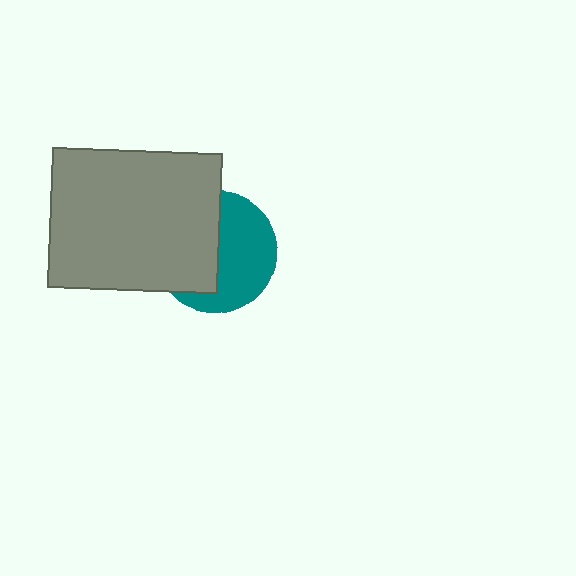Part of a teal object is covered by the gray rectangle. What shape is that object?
It is a circle.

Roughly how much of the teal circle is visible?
About half of it is visible (roughly 52%).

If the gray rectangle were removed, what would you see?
You would see the complete teal circle.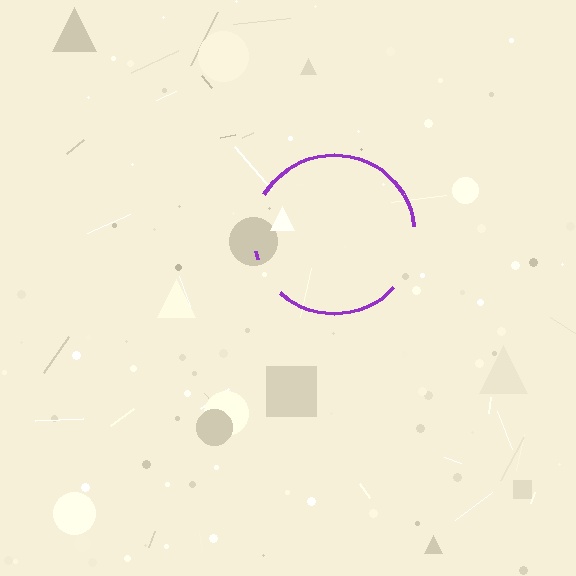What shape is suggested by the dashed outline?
The dashed outline suggests a circle.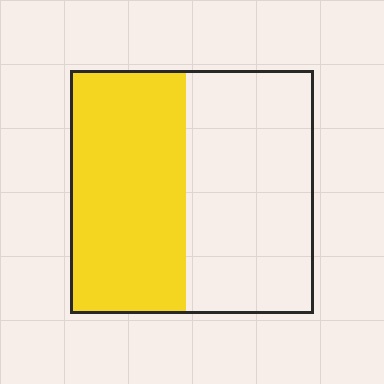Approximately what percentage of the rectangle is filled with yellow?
Approximately 50%.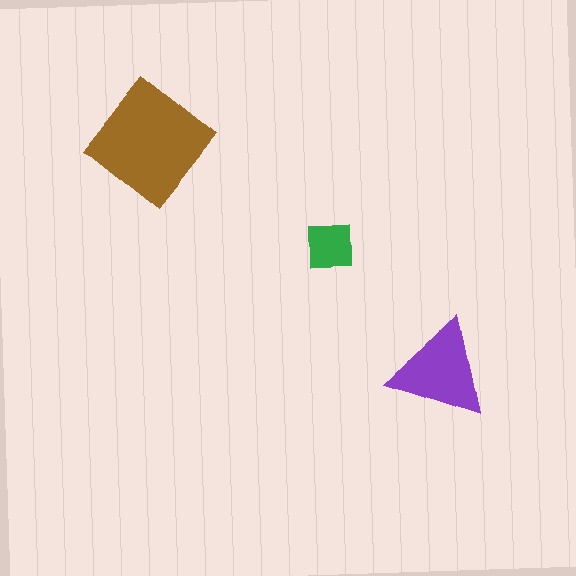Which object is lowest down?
The purple triangle is bottommost.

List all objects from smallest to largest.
The green square, the purple triangle, the brown diamond.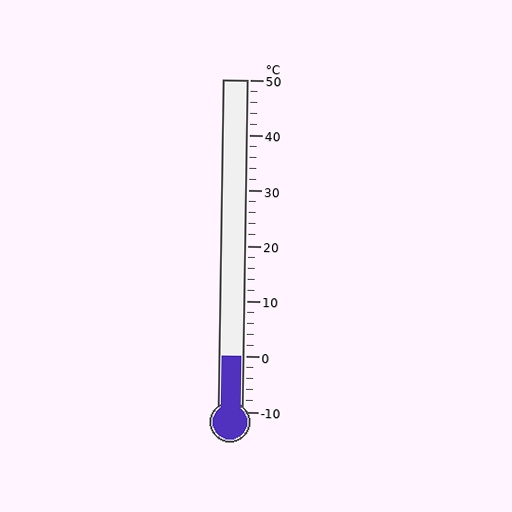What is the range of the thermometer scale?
The thermometer scale ranges from -10°C to 50°C.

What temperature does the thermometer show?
The thermometer shows approximately 0°C.